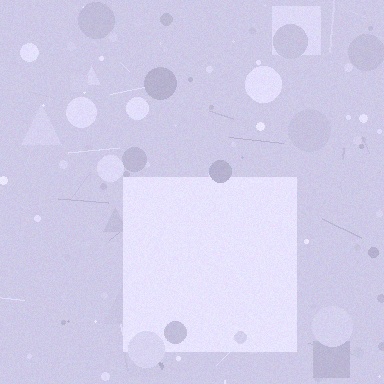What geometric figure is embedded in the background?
A square is embedded in the background.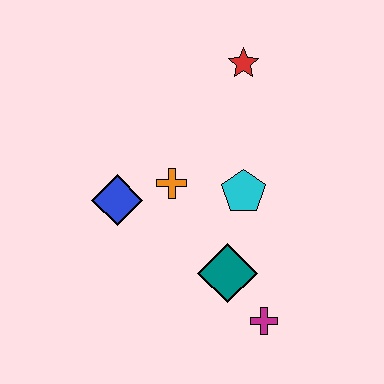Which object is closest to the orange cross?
The blue diamond is closest to the orange cross.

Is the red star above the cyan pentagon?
Yes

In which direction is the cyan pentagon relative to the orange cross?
The cyan pentagon is to the right of the orange cross.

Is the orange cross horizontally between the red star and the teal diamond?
No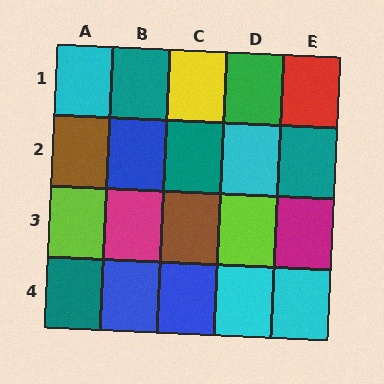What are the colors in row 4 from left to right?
Teal, blue, blue, cyan, cyan.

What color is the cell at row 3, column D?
Lime.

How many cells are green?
1 cell is green.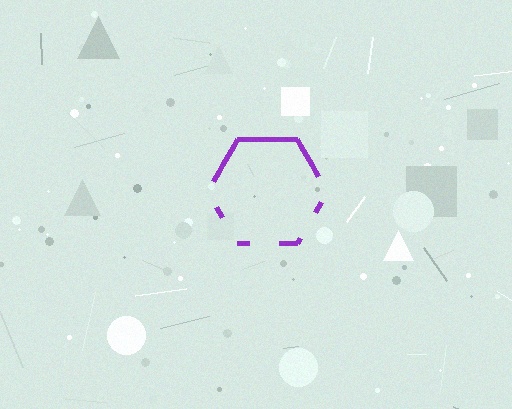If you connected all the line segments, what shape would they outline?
They would outline a hexagon.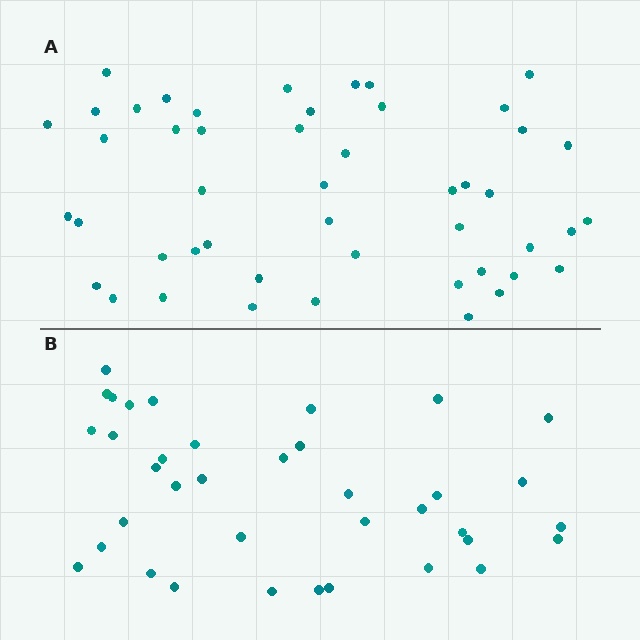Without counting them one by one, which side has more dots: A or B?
Region A (the top region) has more dots.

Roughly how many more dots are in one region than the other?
Region A has roughly 12 or so more dots than region B.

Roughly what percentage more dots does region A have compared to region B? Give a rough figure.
About 30% more.